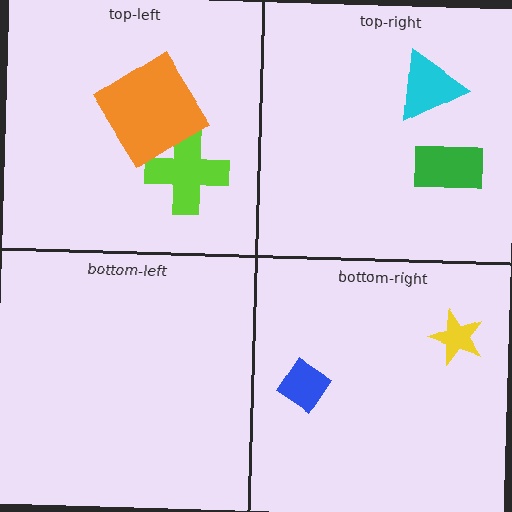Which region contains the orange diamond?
The top-left region.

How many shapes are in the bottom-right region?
2.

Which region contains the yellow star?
The bottom-right region.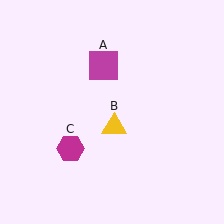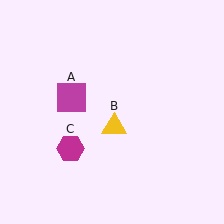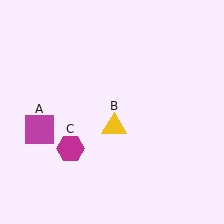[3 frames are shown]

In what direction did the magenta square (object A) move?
The magenta square (object A) moved down and to the left.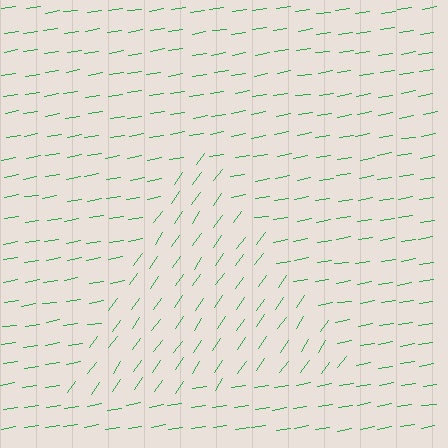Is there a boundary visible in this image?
Yes, there is a texture boundary formed by a change in line orientation.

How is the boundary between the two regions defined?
The boundary is defined purely by a change in line orientation (approximately 45 degrees difference). All lines are the same color and thickness.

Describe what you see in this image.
The image is filled with small green line segments. A triangle region in the image has lines oriented differently from the surrounding lines, creating a visible texture boundary.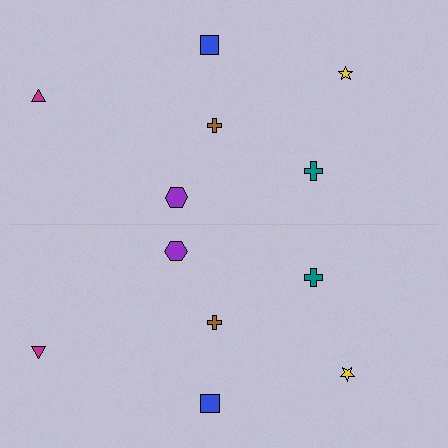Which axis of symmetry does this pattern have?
The pattern has a horizontal axis of symmetry running through the center of the image.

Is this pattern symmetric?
Yes, this pattern has bilateral (reflection) symmetry.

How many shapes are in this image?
There are 12 shapes in this image.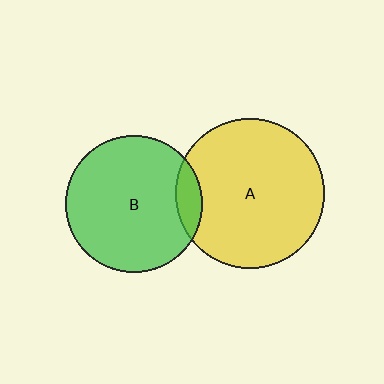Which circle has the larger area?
Circle A (yellow).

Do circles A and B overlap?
Yes.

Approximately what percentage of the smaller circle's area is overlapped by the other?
Approximately 10%.